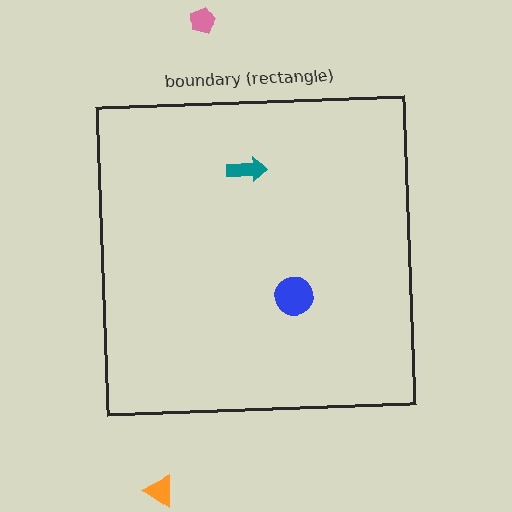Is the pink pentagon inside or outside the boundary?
Outside.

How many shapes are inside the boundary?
2 inside, 2 outside.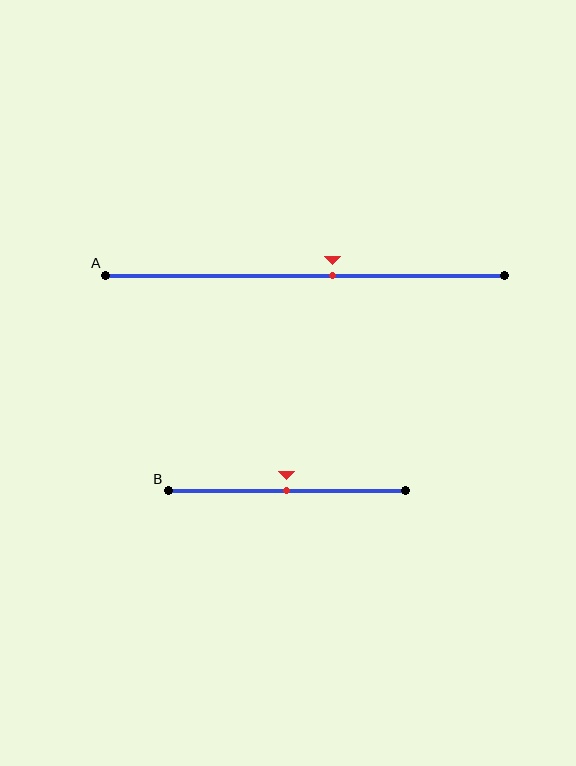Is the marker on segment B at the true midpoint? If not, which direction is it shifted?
Yes, the marker on segment B is at the true midpoint.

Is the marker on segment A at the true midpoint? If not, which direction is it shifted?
No, the marker on segment A is shifted to the right by about 7% of the segment length.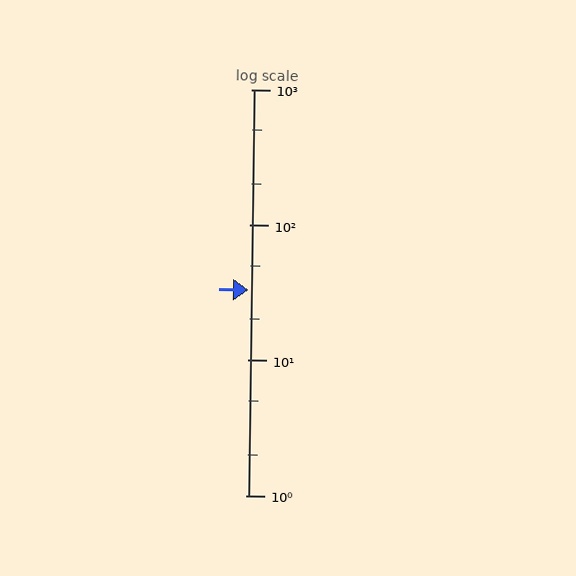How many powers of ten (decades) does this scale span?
The scale spans 3 decades, from 1 to 1000.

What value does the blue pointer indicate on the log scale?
The pointer indicates approximately 33.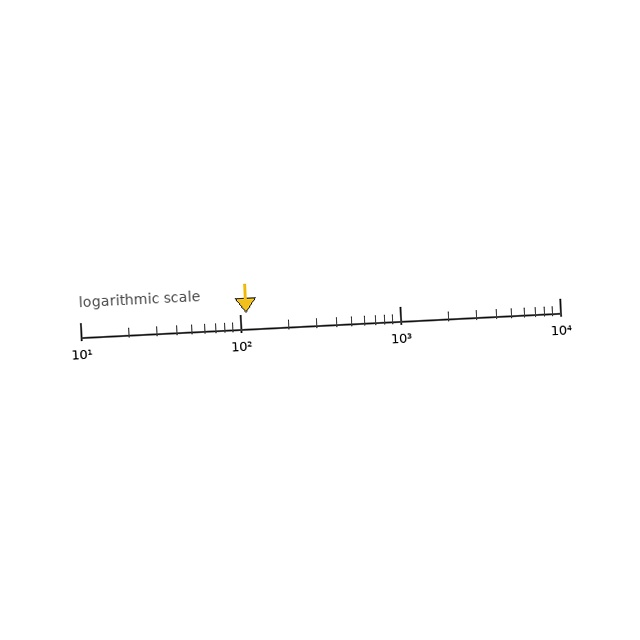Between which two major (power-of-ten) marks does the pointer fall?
The pointer is between 100 and 1000.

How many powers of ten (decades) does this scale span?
The scale spans 3 decades, from 10 to 10000.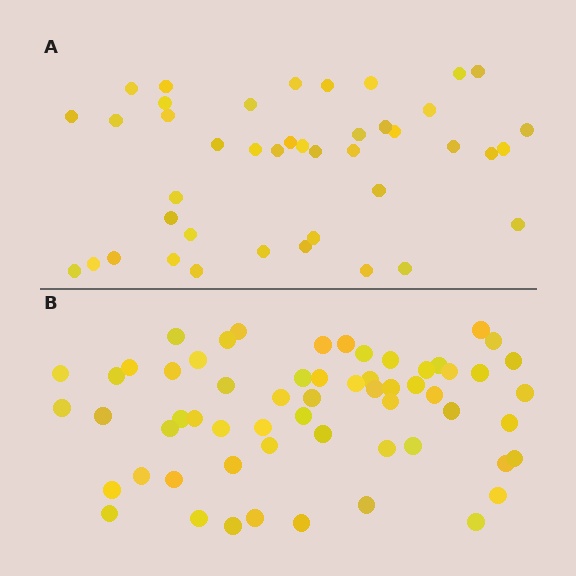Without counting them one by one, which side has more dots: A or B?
Region B (the bottom region) has more dots.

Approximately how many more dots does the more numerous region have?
Region B has approximately 20 more dots than region A.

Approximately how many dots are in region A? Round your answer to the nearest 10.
About 40 dots. (The exact count is 42, which rounds to 40.)